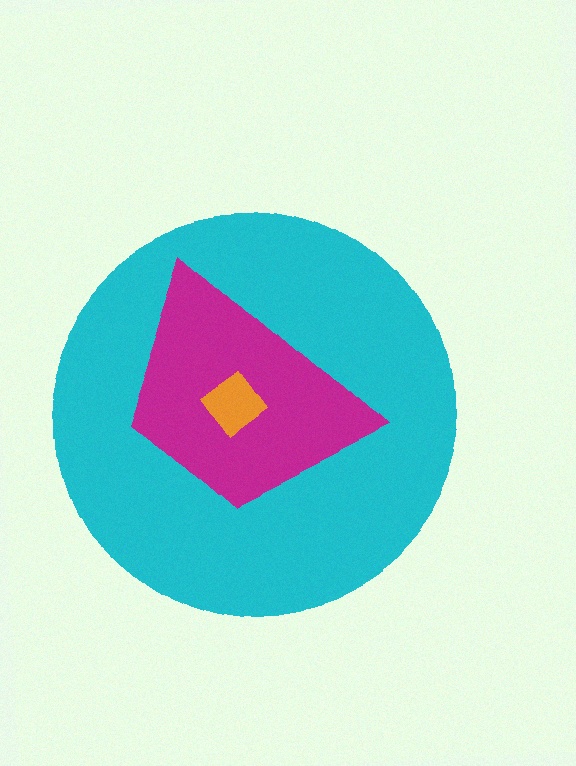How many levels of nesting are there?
3.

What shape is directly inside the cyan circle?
The magenta trapezoid.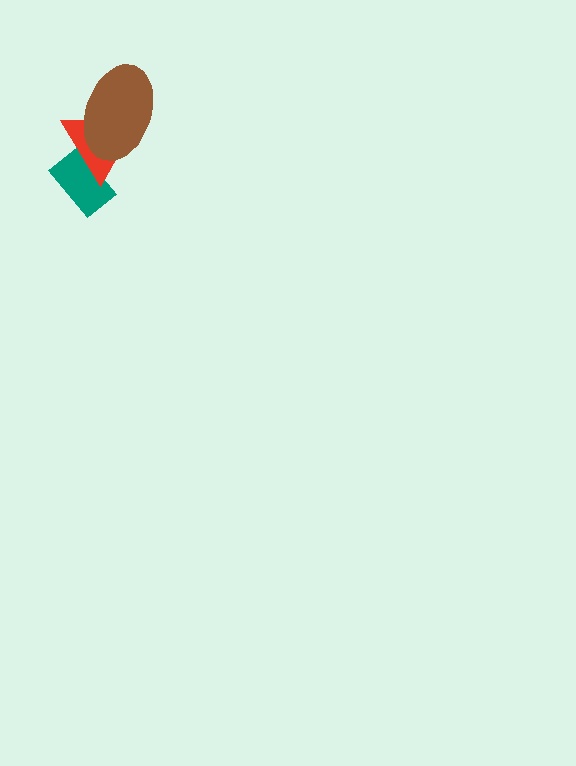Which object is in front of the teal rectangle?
The red triangle is in front of the teal rectangle.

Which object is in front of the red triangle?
The brown ellipse is in front of the red triangle.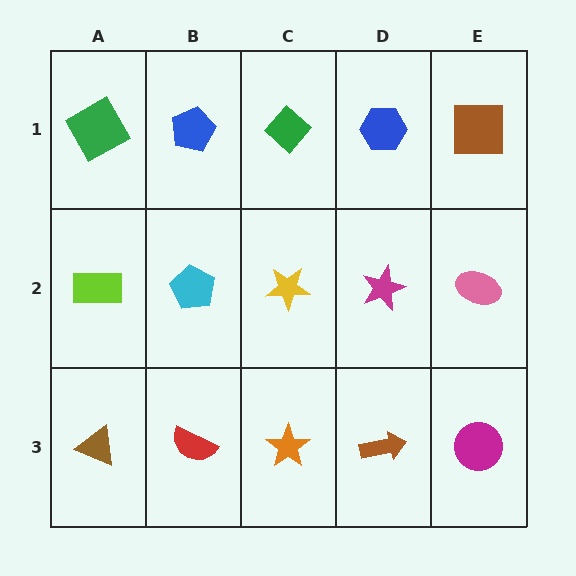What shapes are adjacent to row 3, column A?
A lime rectangle (row 2, column A), a red semicircle (row 3, column B).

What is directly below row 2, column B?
A red semicircle.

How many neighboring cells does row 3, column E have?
2.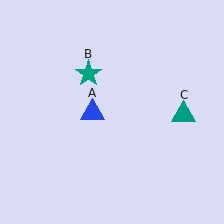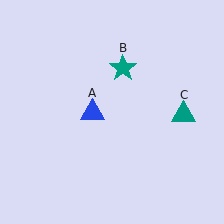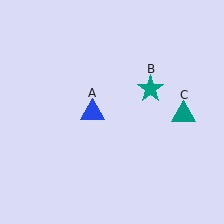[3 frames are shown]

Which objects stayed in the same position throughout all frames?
Blue triangle (object A) and teal triangle (object C) remained stationary.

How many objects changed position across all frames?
1 object changed position: teal star (object B).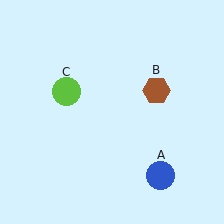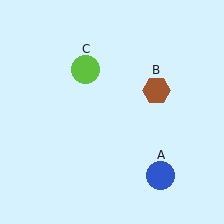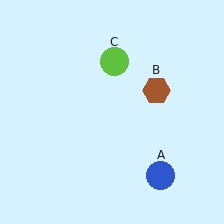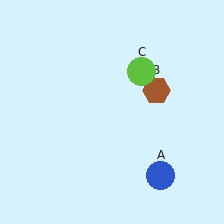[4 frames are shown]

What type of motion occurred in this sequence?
The lime circle (object C) rotated clockwise around the center of the scene.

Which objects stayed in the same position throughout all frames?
Blue circle (object A) and brown hexagon (object B) remained stationary.